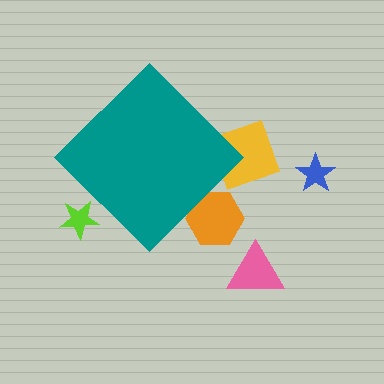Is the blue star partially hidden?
No, the blue star is fully visible.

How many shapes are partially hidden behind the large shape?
3 shapes are partially hidden.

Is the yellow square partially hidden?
Yes, the yellow square is partially hidden behind the teal diamond.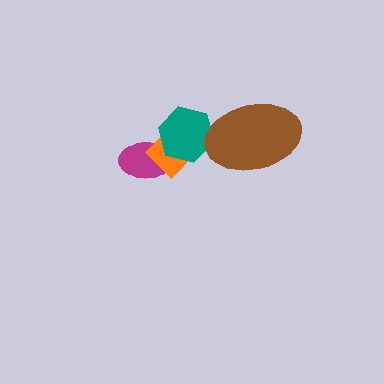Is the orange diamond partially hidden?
Yes, it is partially covered by another shape.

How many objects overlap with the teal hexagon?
3 objects overlap with the teal hexagon.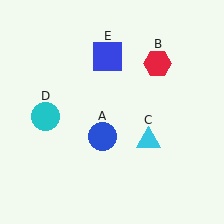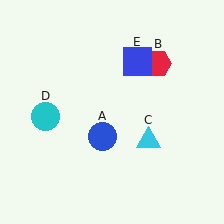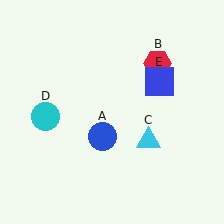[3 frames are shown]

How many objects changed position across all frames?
1 object changed position: blue square (object E).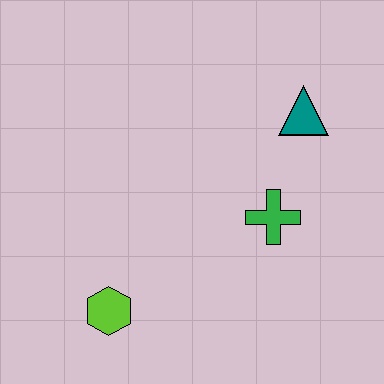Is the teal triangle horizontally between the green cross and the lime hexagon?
No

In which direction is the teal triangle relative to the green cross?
The teal triangle is above the green cross.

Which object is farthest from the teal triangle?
The lime hexagon is farthest from the teal triangle.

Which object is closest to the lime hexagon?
The green cross is closest to the lime hexagon.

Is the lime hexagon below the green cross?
Yes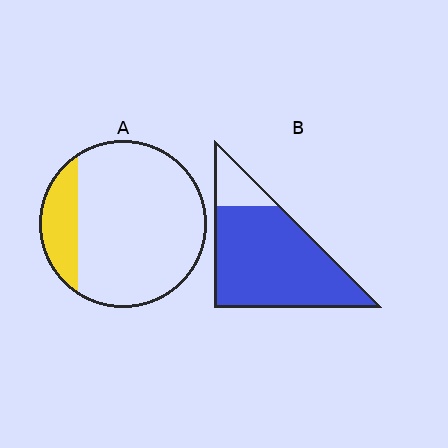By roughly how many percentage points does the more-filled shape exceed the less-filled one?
By roughly 65 percentage points (B over A).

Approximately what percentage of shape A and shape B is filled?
A is approximately 20% and B is approximately 85%.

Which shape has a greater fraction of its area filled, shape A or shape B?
Shape B.